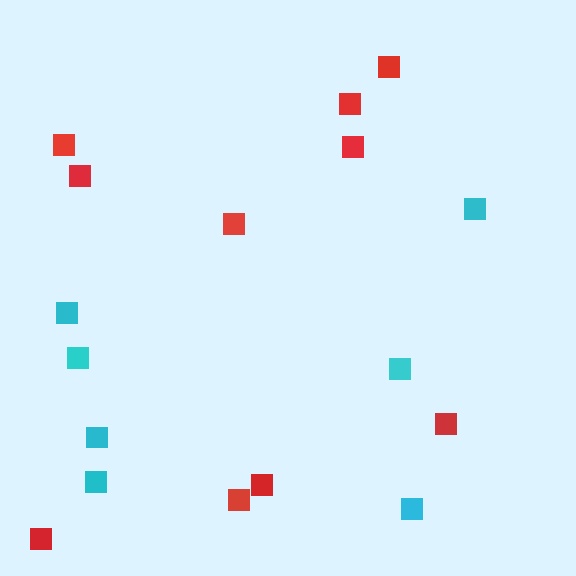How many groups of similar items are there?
There are 2 groups: one group of cyan squares (7) and one group of red squares (10).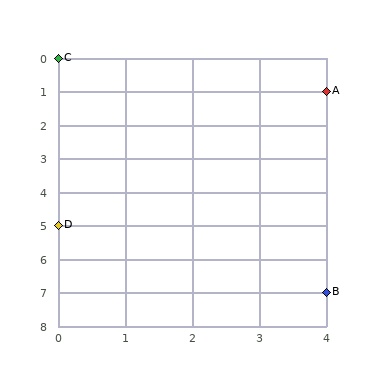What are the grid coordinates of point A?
Point A is at grid coordinates (4, 1).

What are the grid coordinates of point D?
Point D is at grid coordinates (0, 5).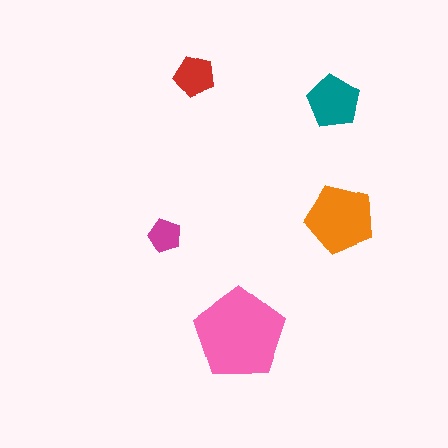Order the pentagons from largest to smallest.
the pink one, the orange one, the teal one, the red one, the magenta one.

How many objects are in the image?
There are 5 objects in the image.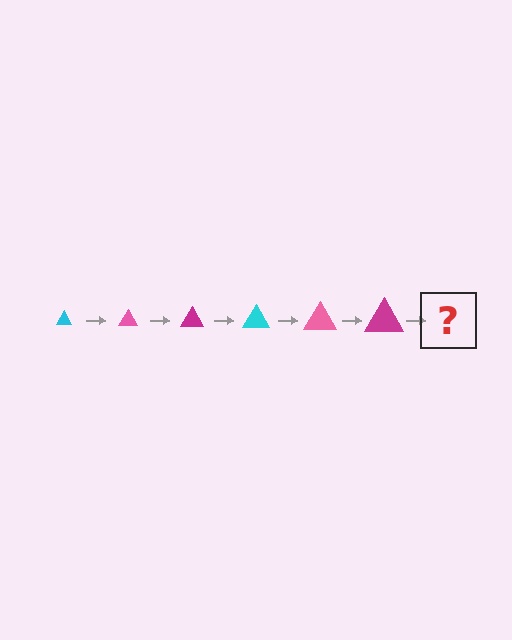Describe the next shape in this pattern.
It should be a cyan triangle, larger than the previous one.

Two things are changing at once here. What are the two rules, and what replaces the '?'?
The two rules are that the triangle grows larger each step and the color cycles through cyan, pink, and magenta. The '?' should be a cyan triangle, larger than the previous one.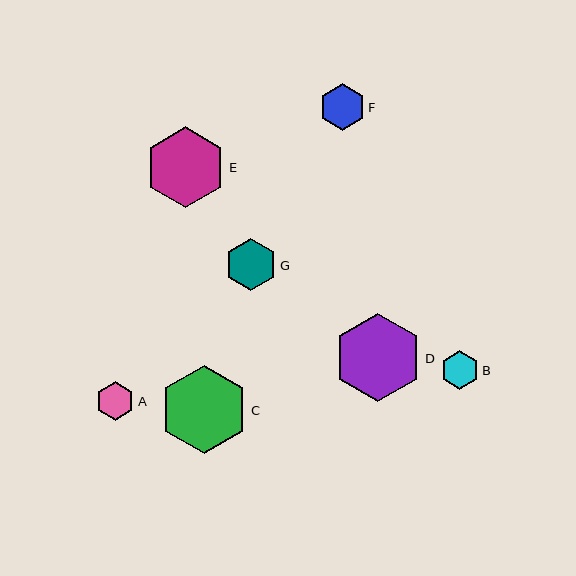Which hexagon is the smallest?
Hexagon B is the smallest with a size of approximately 38 pixels.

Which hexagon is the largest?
Hexagon C is the largest with a size of approximately 89 pixels.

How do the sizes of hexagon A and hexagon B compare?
Hexagon A and hexagon B are approximately the same size.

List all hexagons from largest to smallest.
From largest to smallest: C, D, E, G, F, A, B.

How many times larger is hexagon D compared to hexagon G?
Hexagon D is approximately 1.7 times the size of hexagon G.